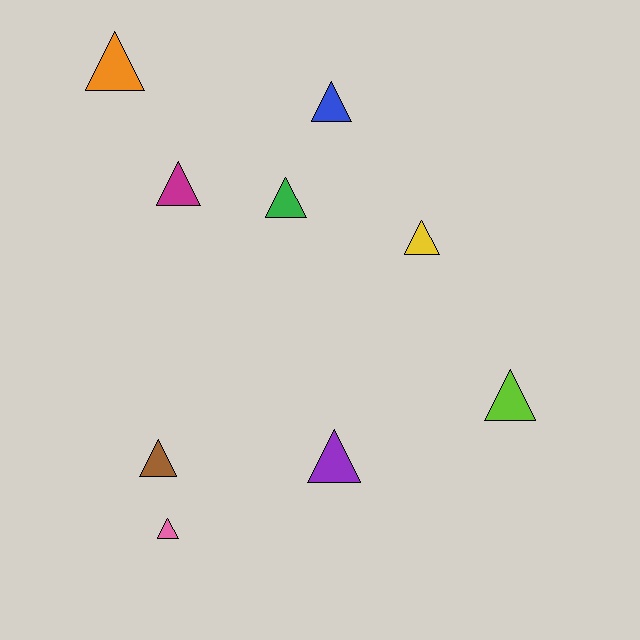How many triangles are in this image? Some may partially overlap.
There are 9 triangles.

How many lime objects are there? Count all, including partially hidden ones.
There is 1 lime object.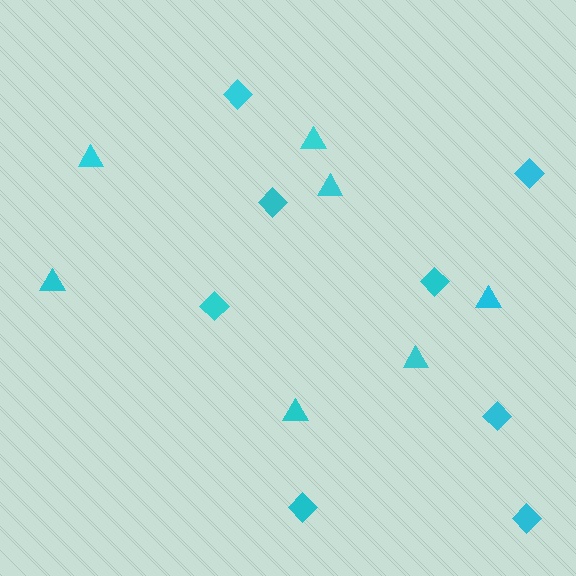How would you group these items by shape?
There are 2 groups: one group of triangles (7) and one group of diamonds (8).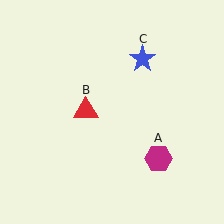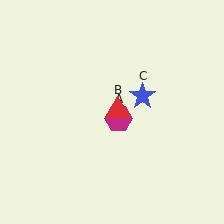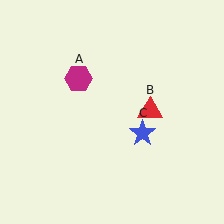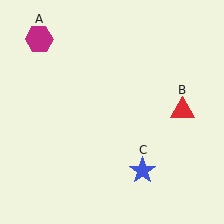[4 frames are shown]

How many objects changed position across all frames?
3 objects changed position: magenta hexagon (object A), red triangle (object B), blue star (object C).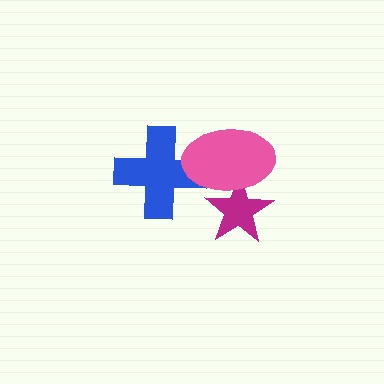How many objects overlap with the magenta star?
1 object overlaps with the magenta star.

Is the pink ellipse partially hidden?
No, no other shape covers it.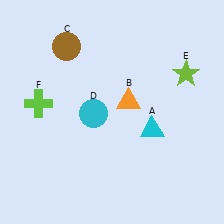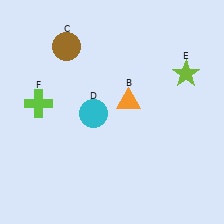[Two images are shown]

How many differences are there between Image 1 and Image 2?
There is 1 difference between the two images.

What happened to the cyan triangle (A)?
The cyan triangle (A) was removed in Image 2. It was in the bottom-right area of Image 1.